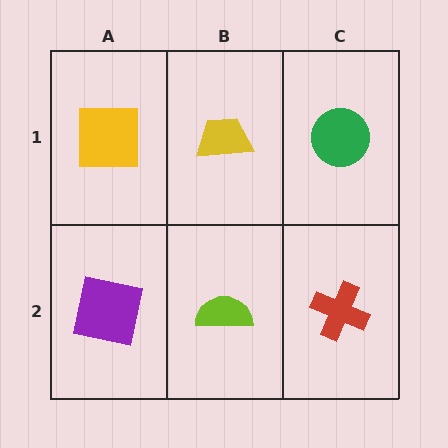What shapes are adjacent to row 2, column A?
A yellow square (row 1, column A), a lime semicircle (row 2, column B).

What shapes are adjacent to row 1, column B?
A lime semicircle (row 2, column B), a yellow square (row 1, column A), a green circle (row 1, column C).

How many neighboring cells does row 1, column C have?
2.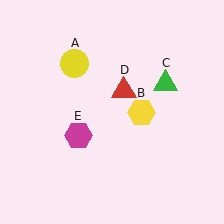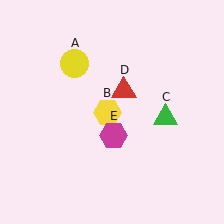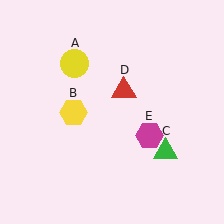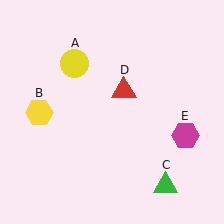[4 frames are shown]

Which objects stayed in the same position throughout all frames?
Yellow circle (object A) and red triangle (object D) remained stationary.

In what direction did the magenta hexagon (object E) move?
The magenta hexagon (object E) moved right.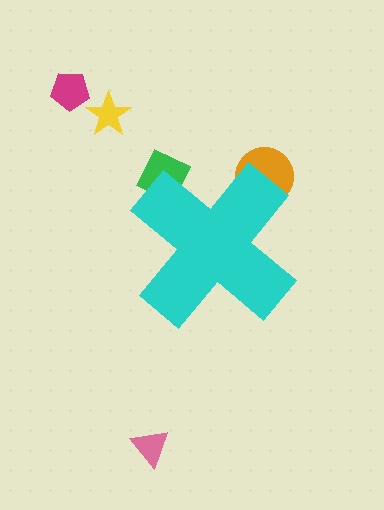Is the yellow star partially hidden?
No, the yellow star is fully visible.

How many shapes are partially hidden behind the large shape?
2 shapes are partially hidden.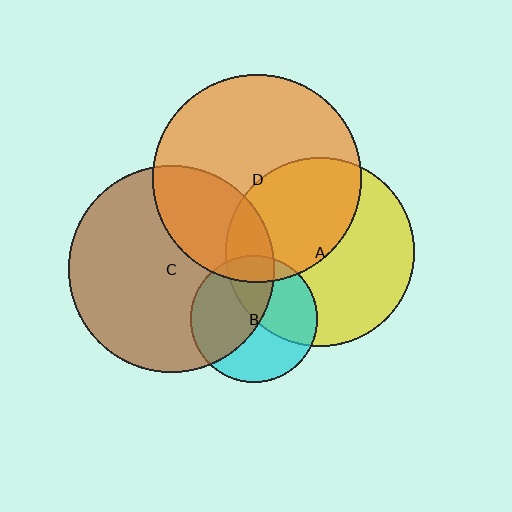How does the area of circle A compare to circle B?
Approximately 2.2 times.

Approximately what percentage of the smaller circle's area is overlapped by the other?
Approximately 30%.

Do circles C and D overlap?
Yes.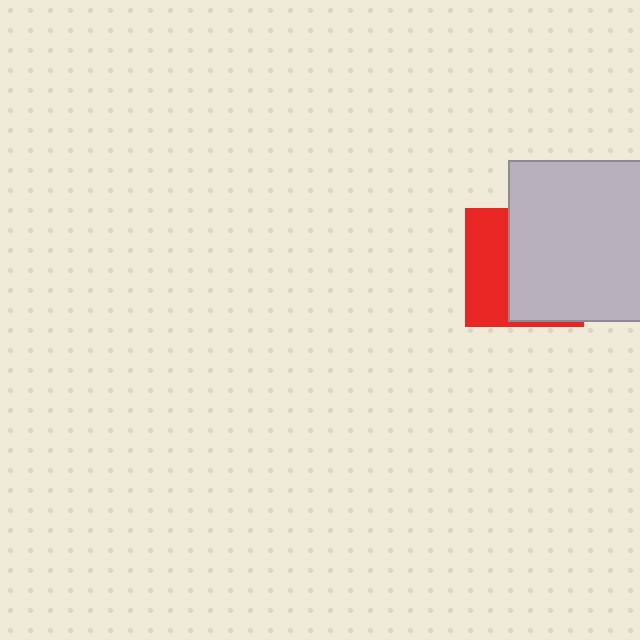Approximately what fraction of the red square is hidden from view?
Roughly 61% of the red square is hidden behind the light gray square.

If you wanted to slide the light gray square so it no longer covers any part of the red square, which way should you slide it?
Slide it right — that is the most direct way to separate the two shapes.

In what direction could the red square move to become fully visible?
The red square could move left. That would shift it out from behind the light gray square entirely.